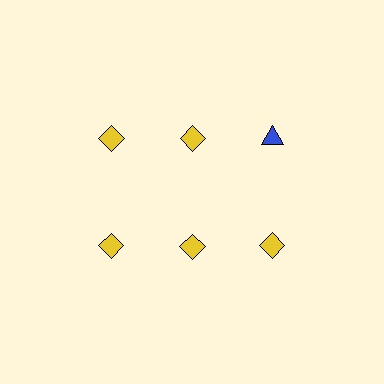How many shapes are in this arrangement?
There are 6 shapes arranged in a grid pattern.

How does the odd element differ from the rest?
It differs in both color (blue instead of yellow) and shape (triangle instead of diamond).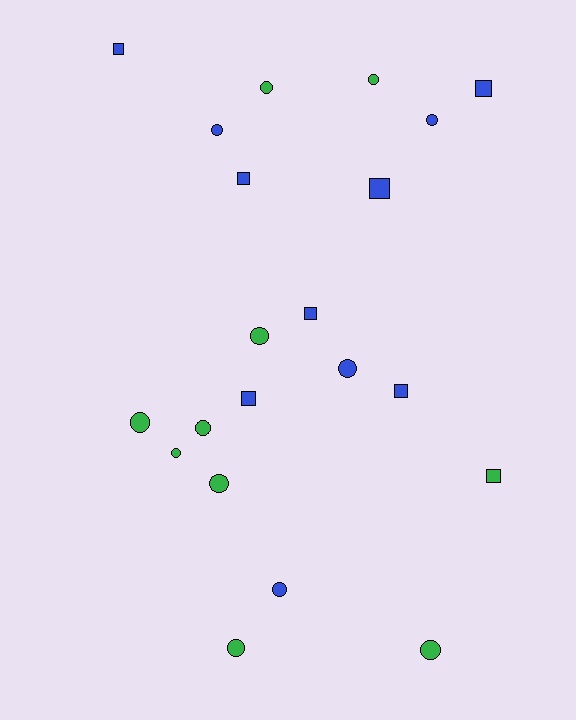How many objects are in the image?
There are 21 objects.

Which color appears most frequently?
Blue, with 11 objects.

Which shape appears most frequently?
Circle, with 13 objects.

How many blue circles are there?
There are 4 blue circles.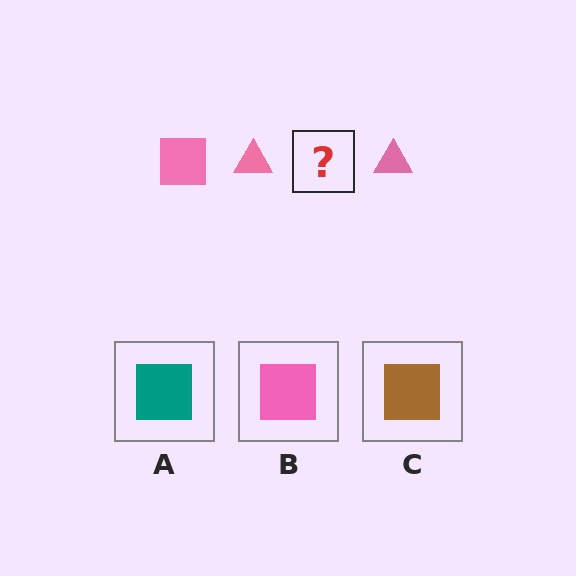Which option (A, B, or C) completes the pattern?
B.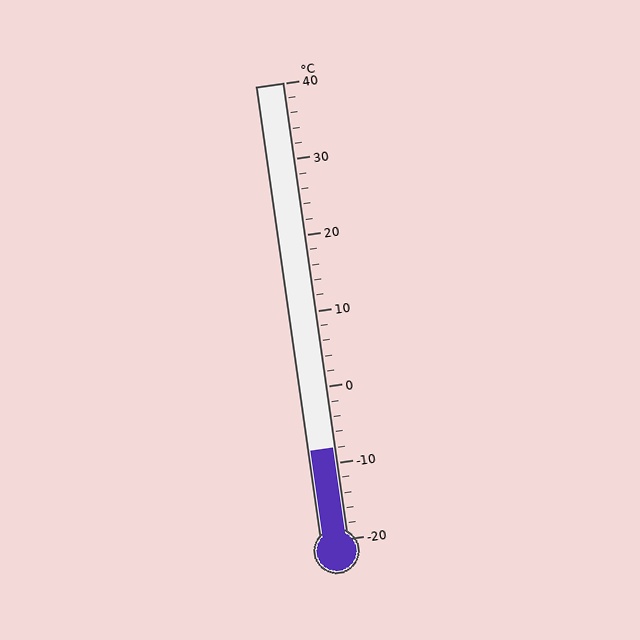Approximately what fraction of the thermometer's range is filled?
The thermometer is filled to approximately 20% of its range.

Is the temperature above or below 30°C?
The temperature is below 30°C.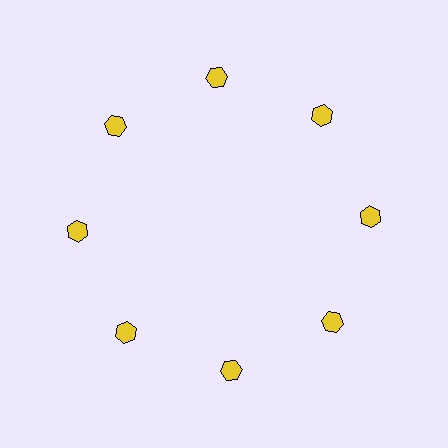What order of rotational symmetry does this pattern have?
This pattern has 8-fold rotational symmetry.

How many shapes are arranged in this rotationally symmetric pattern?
There are 8 shapes, arranged in 8 groups of 1.